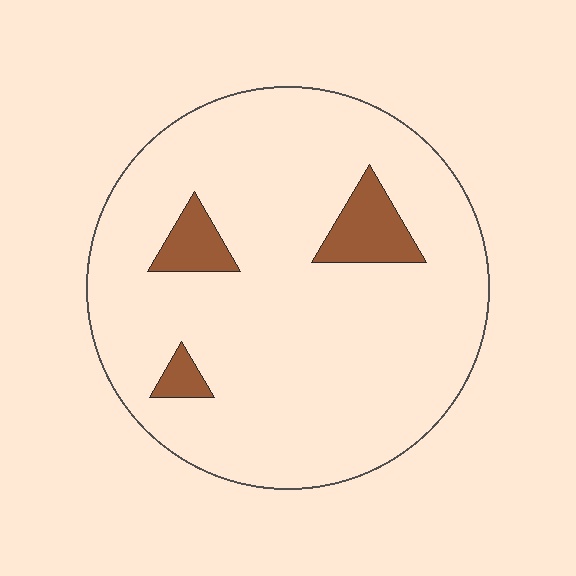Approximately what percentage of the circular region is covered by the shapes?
Approximately 10%.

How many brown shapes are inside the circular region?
3.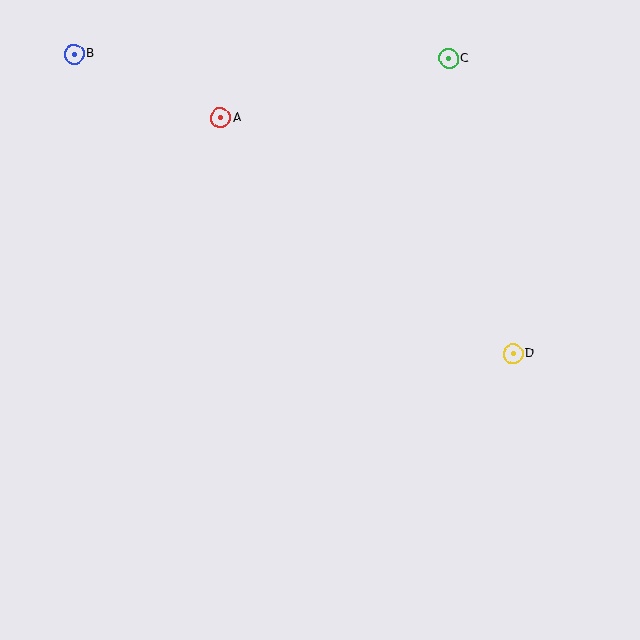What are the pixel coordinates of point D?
Point D is at (513, 354).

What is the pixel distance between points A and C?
The distance between A and C is 235 pixels.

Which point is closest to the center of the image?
Point D at (513, 354) is closest to the center.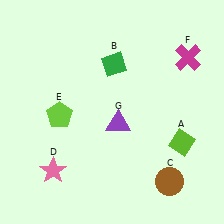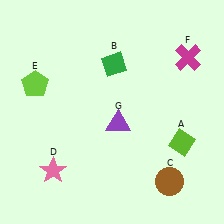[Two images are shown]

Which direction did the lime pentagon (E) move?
The lime pentagon (E) moved up.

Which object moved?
The lime pentagon (E) moved up.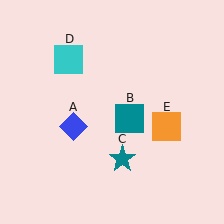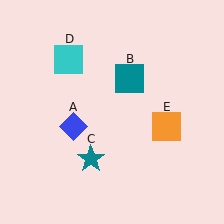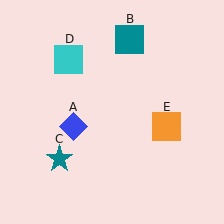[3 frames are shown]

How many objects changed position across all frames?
2 objects changed position: teal square (object B), teal star (object C).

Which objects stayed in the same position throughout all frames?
Blue diamond (object A) and cyan square (object D) and orange square (object E) remained stationary.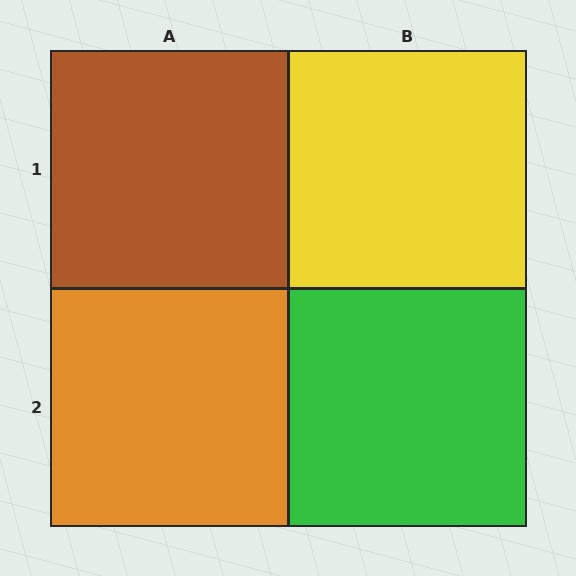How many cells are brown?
1 cell is brown.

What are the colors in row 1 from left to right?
Brown, yellow.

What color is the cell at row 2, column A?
Orange.